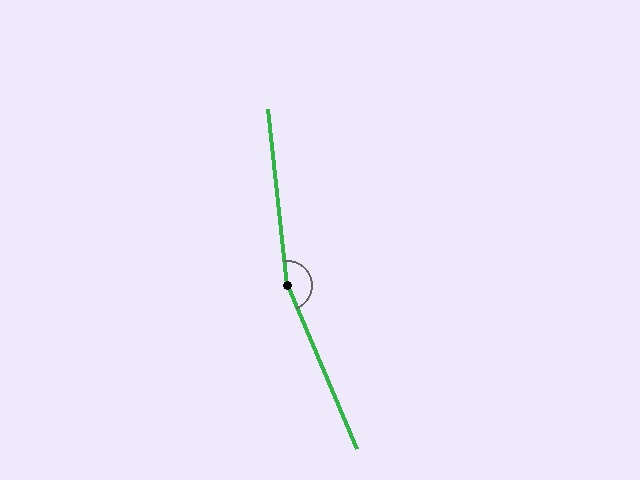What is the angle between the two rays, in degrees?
Approximately 163 degrees.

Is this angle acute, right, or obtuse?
It is obtuse.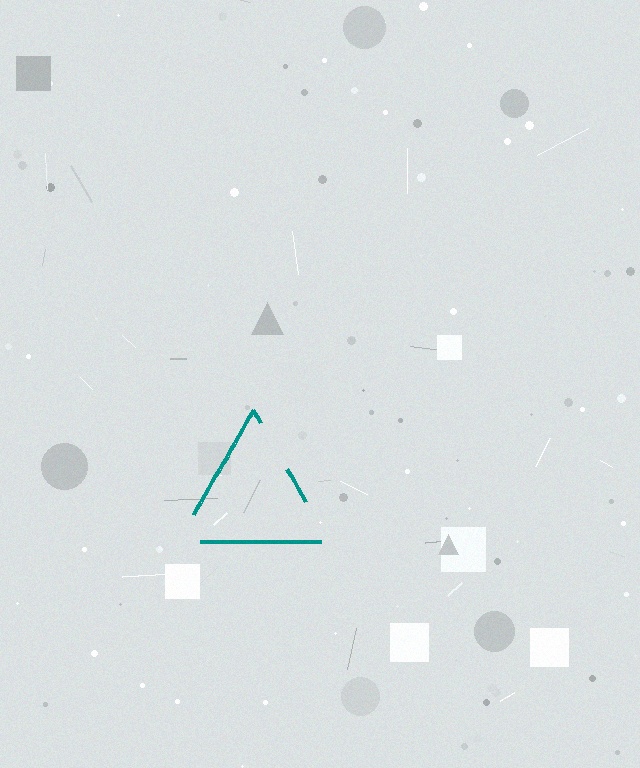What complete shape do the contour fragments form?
The contour fragments form a triangle.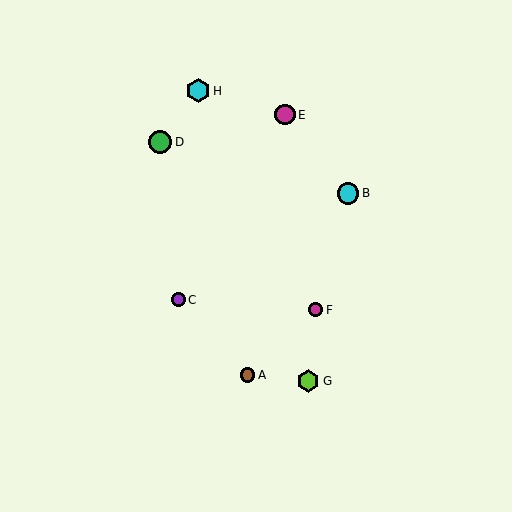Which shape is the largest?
The cyan hexagon (labeled H) is the largest.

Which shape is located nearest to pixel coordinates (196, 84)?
The cyan hexagon (labeled H) at (198, 91) is nearest to that location.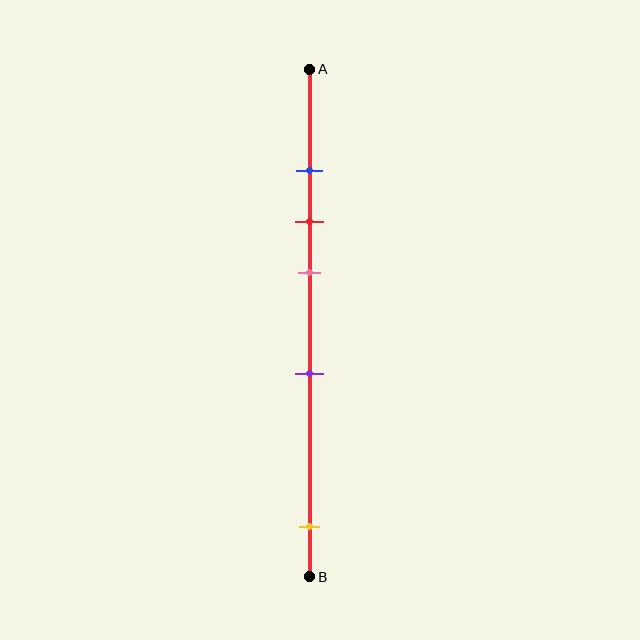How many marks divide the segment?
There are 5 marks dividing the segment.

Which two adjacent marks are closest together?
The blue and red marks are the closest adjacent pair.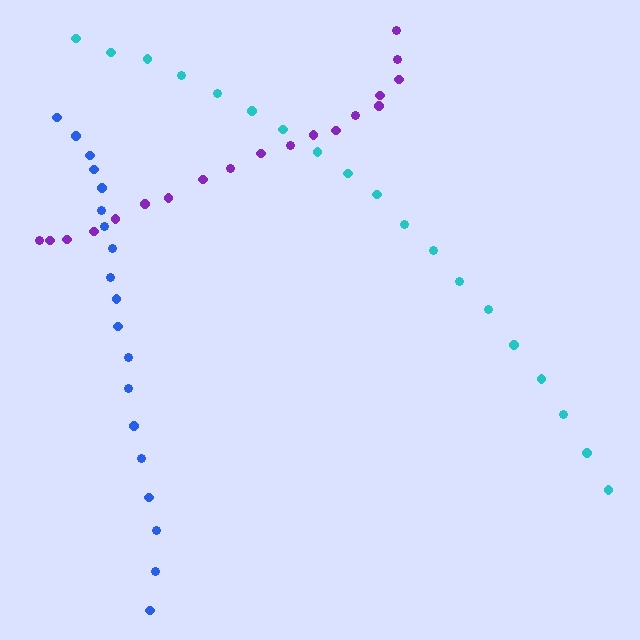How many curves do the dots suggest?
There are 3 distinct paths.